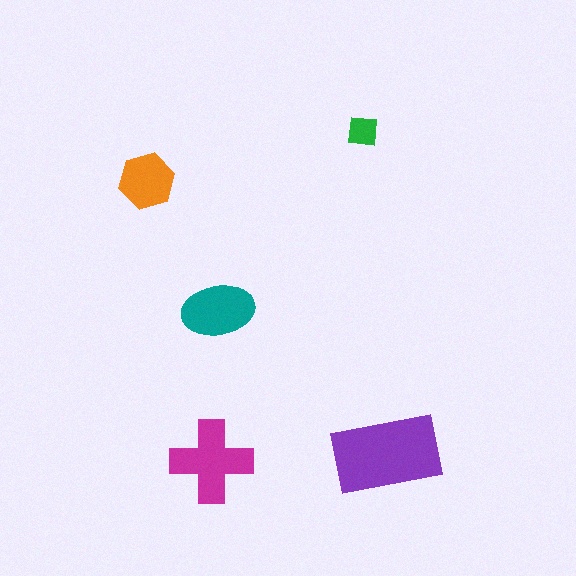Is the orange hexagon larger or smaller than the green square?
Larger.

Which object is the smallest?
The green square.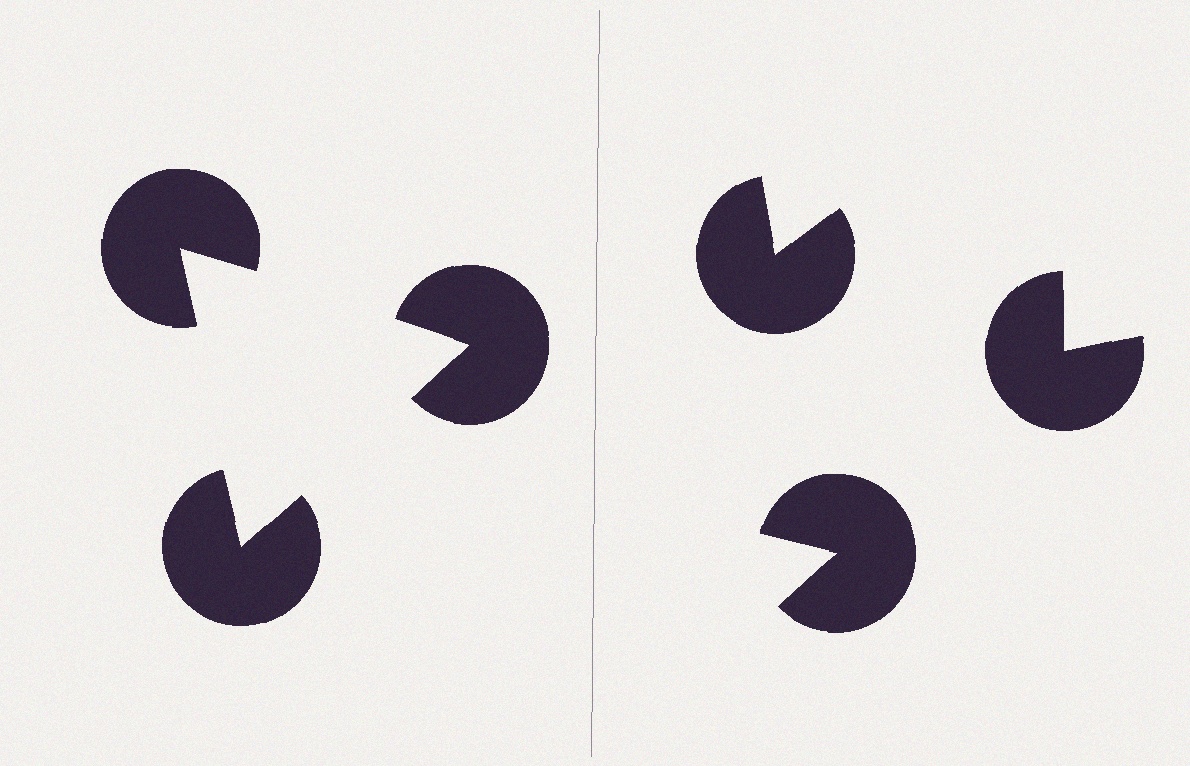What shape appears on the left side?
An illusory triangle.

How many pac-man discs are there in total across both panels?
6 — 3 on each side.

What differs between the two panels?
The pac-man discs are positioned identically on both sides; only the wedge orientations differ. On the left they align to a triangle; on the right they are misaligned.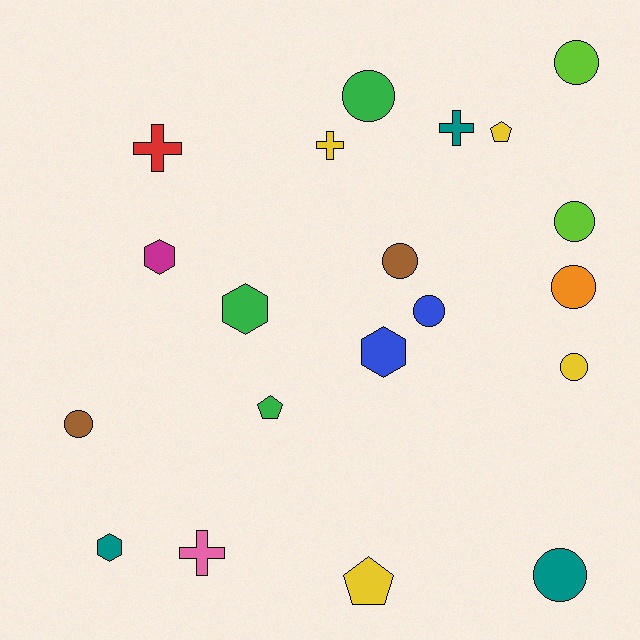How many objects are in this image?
There are 20 objects.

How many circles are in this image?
There are 9 circles.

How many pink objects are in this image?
There is 1 pink object.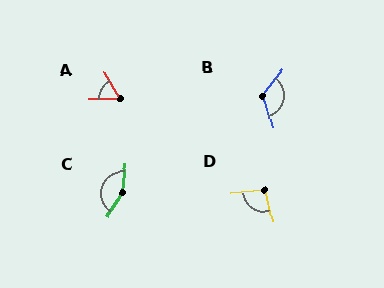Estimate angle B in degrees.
Approximately 124 degrees.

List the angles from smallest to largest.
A (60°), D (96°), B (124°), C (153°).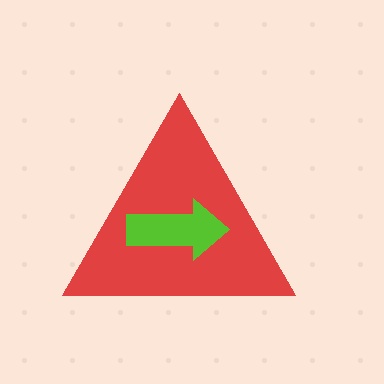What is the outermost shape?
The red triangle.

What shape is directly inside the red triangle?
The lime arrow.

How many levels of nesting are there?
2.